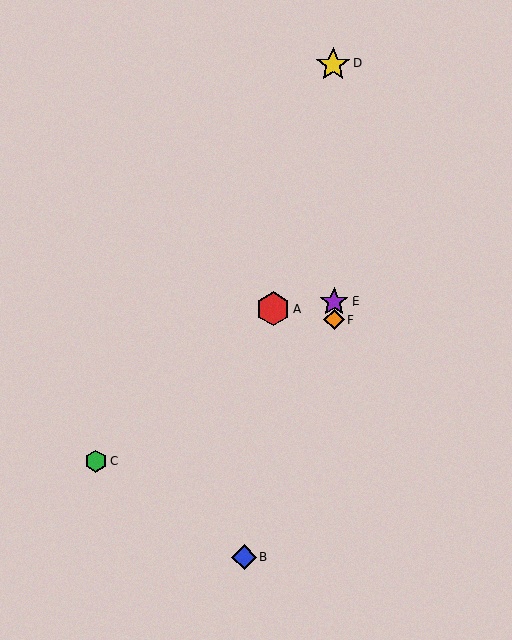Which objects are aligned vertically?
Objects D, E, F are aligned vertically.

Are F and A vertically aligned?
No, F is at x≈334 and A is at x≈273.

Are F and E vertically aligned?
Yes, both are at x≈334.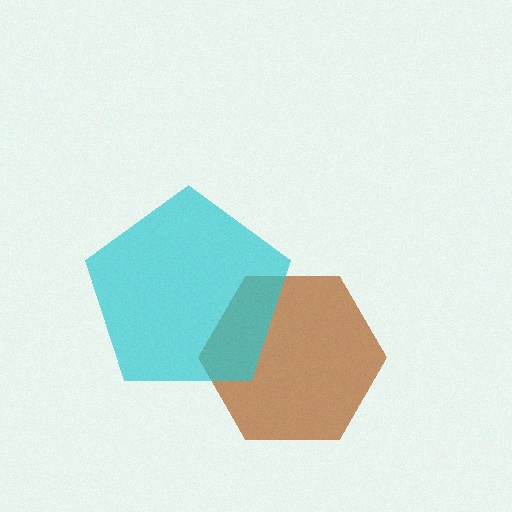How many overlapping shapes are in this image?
There are 2 overlapping shapes in the image.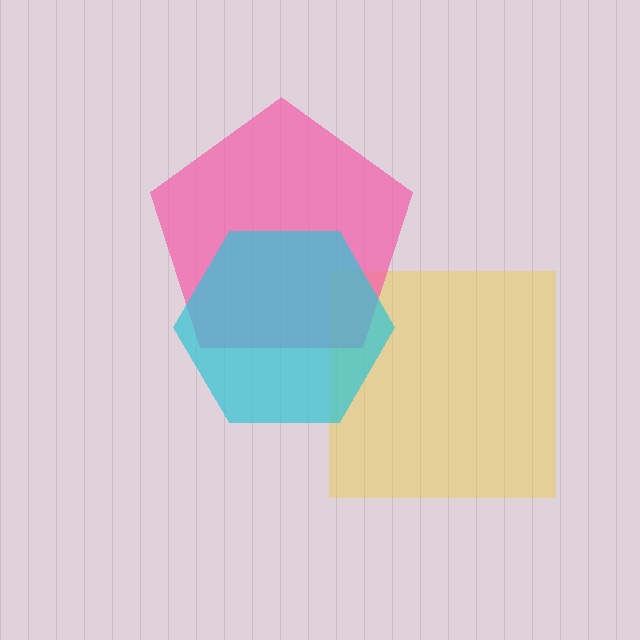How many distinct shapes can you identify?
There are 3 distinct shapes: a yellow square, a pink pentagon, a cyan hexagon.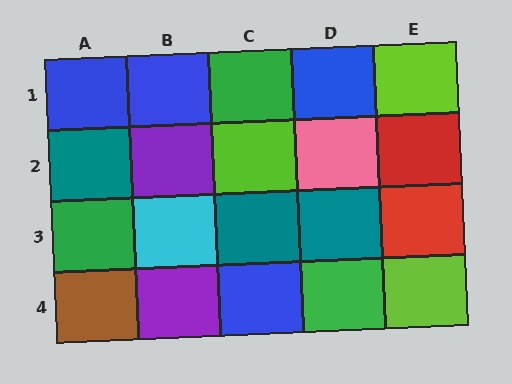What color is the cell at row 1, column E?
Lime.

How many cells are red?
2 cells are red.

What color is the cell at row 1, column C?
Green.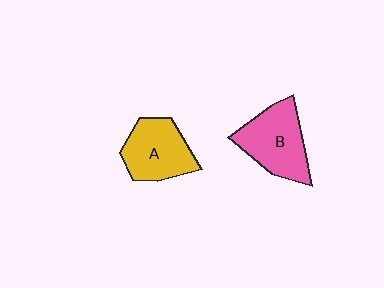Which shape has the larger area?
Shape B (pink).